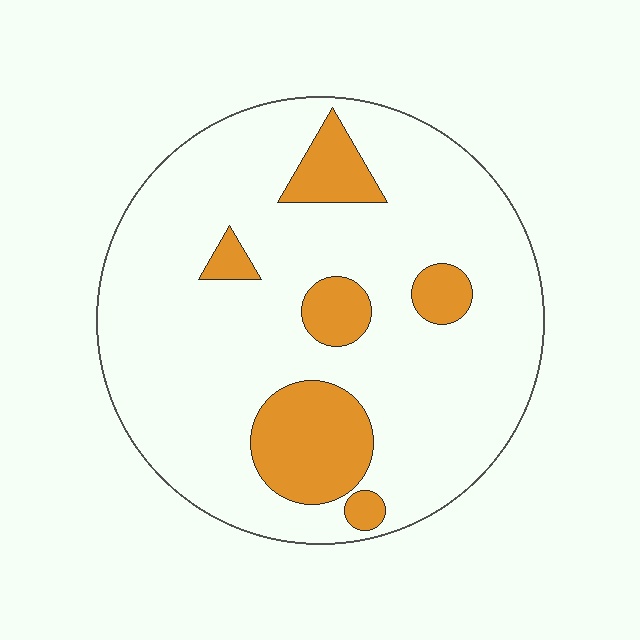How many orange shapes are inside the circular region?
6.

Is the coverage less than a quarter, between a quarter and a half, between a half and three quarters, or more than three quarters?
Less than a quarter.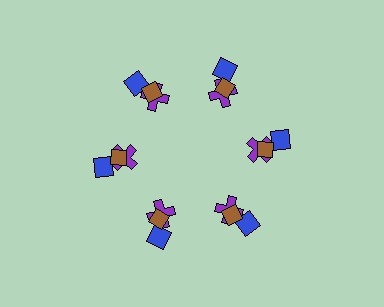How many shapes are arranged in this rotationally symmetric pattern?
There are 18 shapes, arranged in 6 groups of 3.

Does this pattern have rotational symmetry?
Yes, this pattern has 6-fold rotational symmetry. It looks the same after rotating 60 degrees around the center.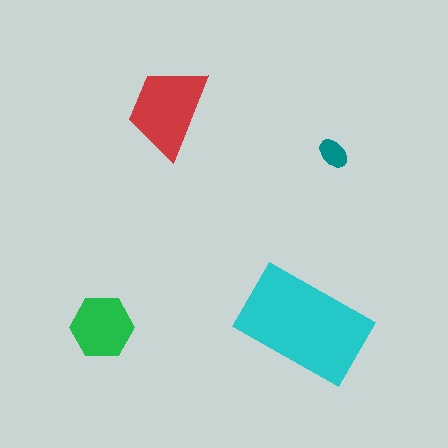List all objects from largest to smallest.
The cyan rectangle, the red trapezoid, the green hexagon, the teal ellipse.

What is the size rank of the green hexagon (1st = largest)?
3rd.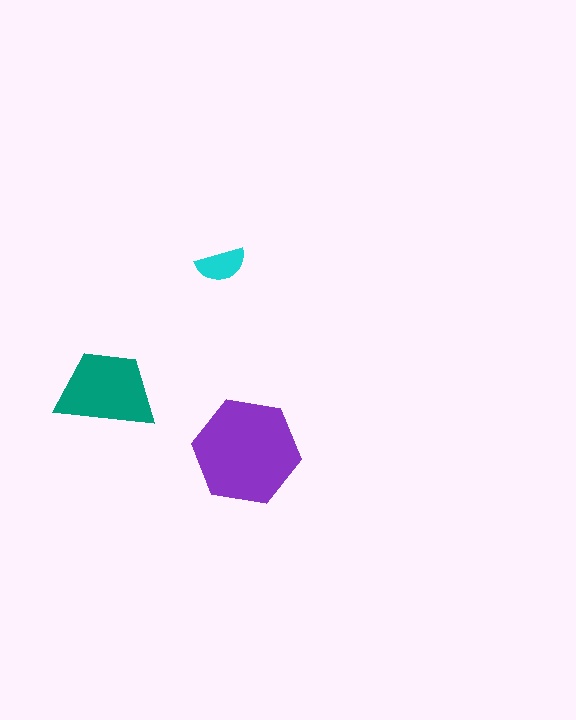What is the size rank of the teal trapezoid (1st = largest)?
2nd.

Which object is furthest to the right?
The purple hexagon is rightmost.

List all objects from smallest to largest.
The cyan semicircle, the teal trapezoid, the purple hexagon.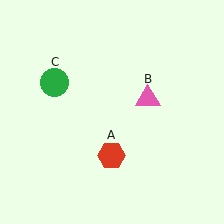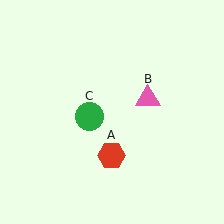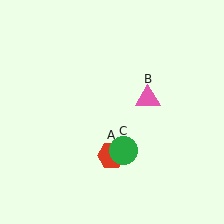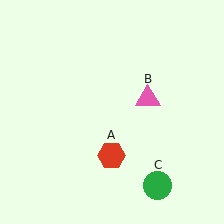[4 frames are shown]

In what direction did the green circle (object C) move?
The green circle (object C) moved down and to the right.